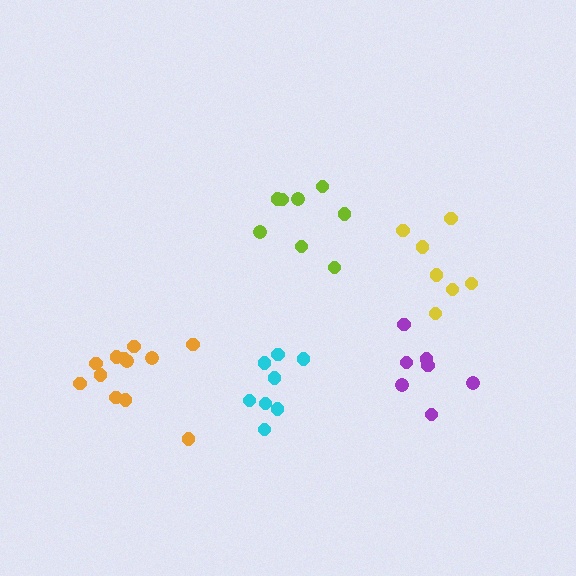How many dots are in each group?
Group 1: 7 dots, Group 2: 12 dots, Group 3: 7 dots, Group 4: 8 dots, Group 5: 8 dots (42 total).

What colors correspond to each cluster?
The clusters are colored: purple, orange, yellow, cyan, lime.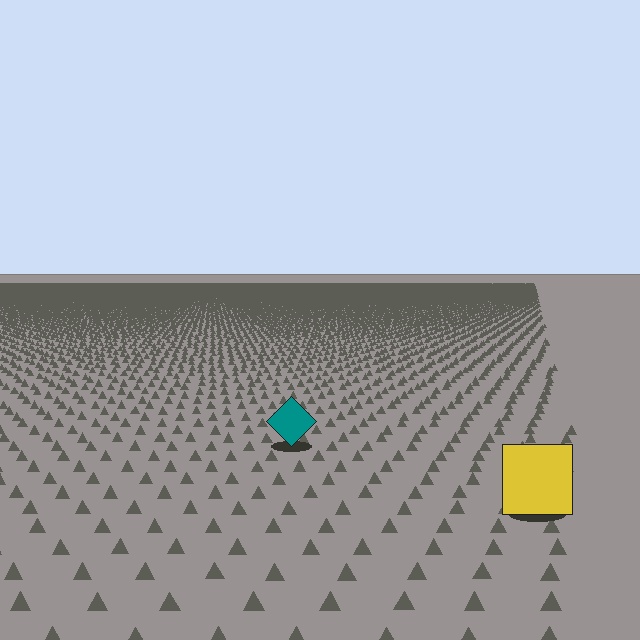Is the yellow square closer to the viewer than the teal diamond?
Yes. The yellow square is closer — you can tell from the texture gradient: the ground texture is coarser near it.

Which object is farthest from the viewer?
The teal diamond is farthest from the viewer. It appears smaller and the ground texture around it is denser.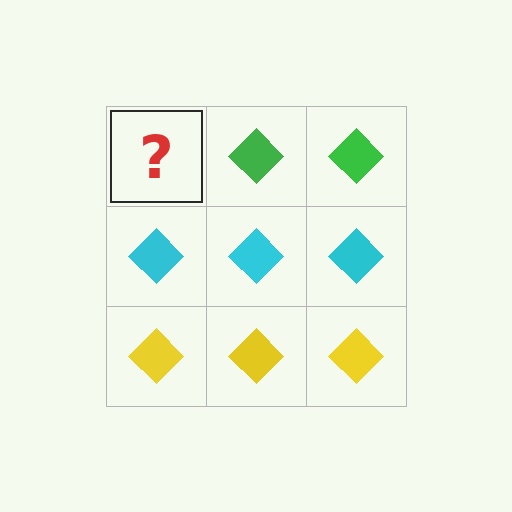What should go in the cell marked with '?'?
The missing cell should contain a green diamond.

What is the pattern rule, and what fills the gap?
The rule is that each row has a consistent color. The gap should be filled with a green diamond.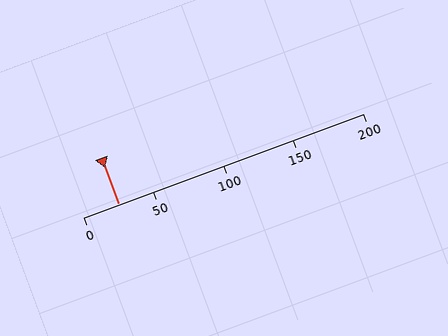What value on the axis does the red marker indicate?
The marker indicates approximately 25.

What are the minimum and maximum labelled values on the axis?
The axis runs from 0 to 200.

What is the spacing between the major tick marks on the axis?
The major ticks are spaced 50 apart.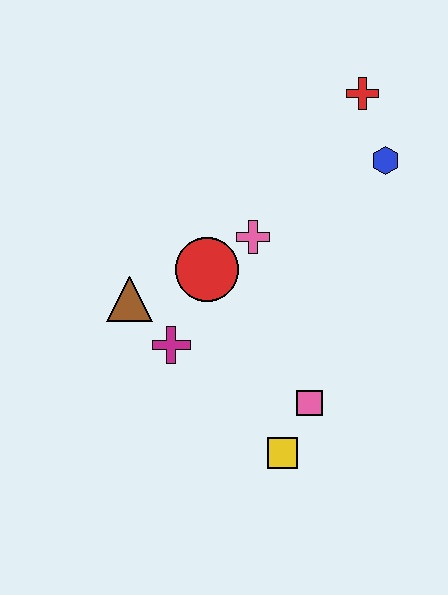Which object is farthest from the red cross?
The yellow square is farthest from the red cross.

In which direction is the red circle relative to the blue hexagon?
The red circle is to the left of the blue hexagon.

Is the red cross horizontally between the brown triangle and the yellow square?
No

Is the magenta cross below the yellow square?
No